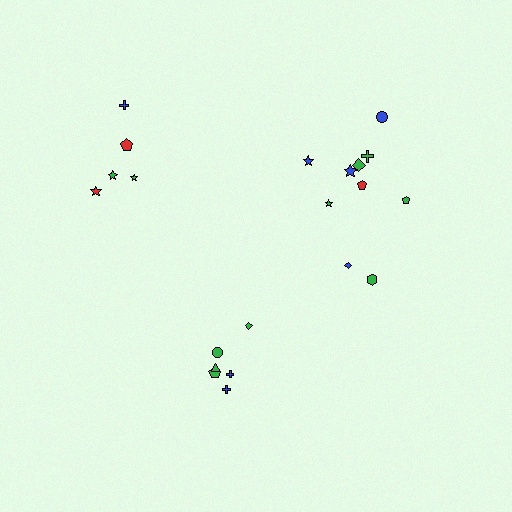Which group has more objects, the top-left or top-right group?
The top-right group.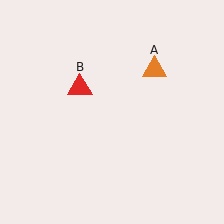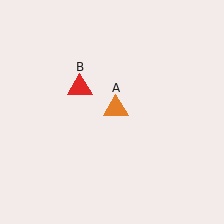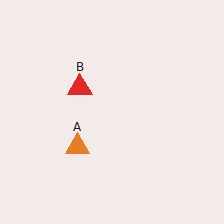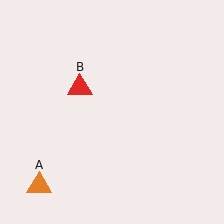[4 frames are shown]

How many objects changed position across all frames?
1 object changed position: orange triangle (object A).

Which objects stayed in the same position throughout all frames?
Red triangle (object B) remained stationary.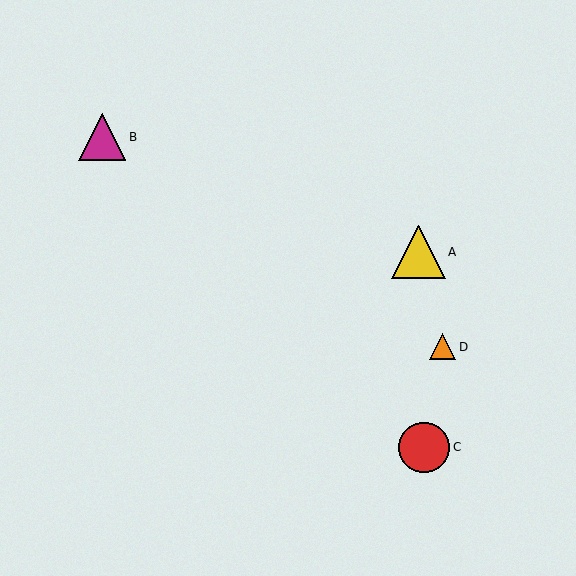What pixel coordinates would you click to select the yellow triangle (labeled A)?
Click at (418, 252) to select the yellow triangle A.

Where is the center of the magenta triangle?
The center of the magenta triangle is at (102, 137).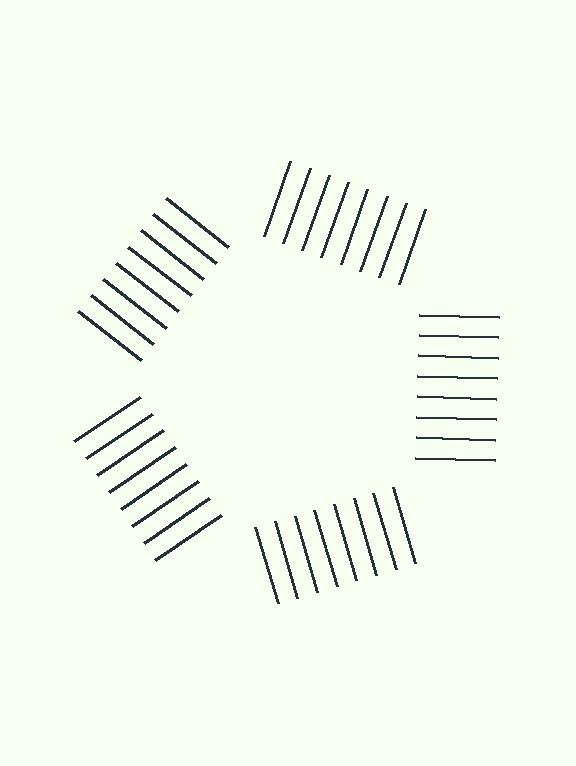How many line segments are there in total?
40 — 8 along each of the 5 edges.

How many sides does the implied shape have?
5 sides — the line-ends trace a pentagon.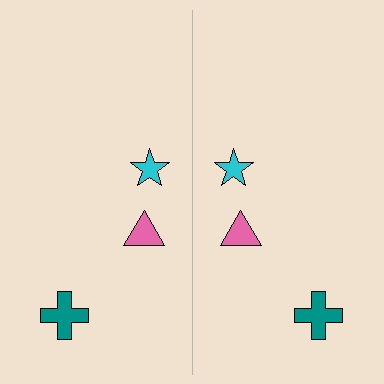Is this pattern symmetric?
Yes, this pattern has bilateral (reflection) symmetry.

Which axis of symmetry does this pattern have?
The pattern has a vertical axis of symmetry running through the center of the image.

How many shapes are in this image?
There are 6 shapes in this image.